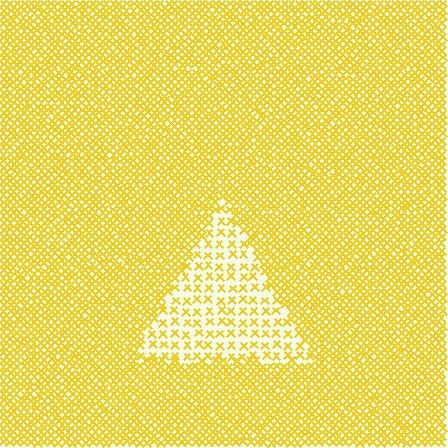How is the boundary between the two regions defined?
The boundary is defined by a change in element density (approximately 2.7x ratio). All elements are the same color, size, and shape.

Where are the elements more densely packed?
The elements are more densely packed outside the triangle boundary.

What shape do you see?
I see a triangle.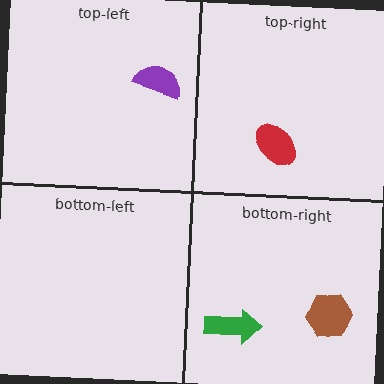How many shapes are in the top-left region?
1.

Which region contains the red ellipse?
The top-right region.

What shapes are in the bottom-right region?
The green arrow, the brown hexagon.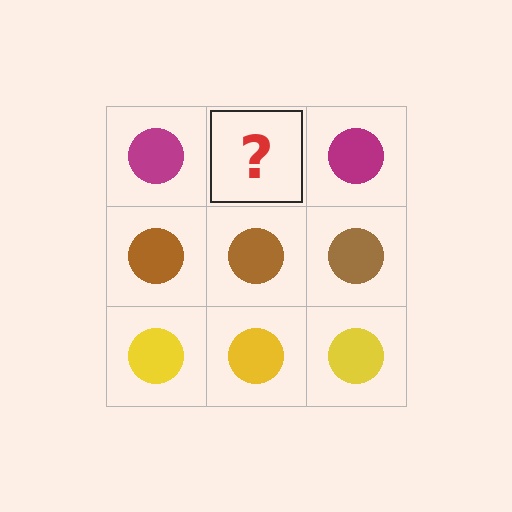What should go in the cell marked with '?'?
The missing cell should contain a magenta circle.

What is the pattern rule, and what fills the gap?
The rule is that each row has a consistent color. The gap should be filled with a magenta circle.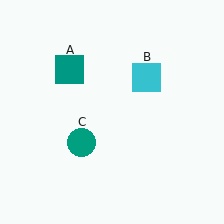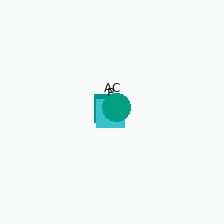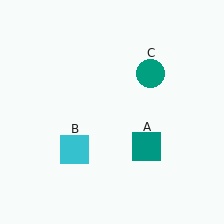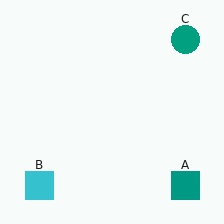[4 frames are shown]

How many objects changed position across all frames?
3 objects changed position: teal square (object A), cyan square (object B), teal circle (object C).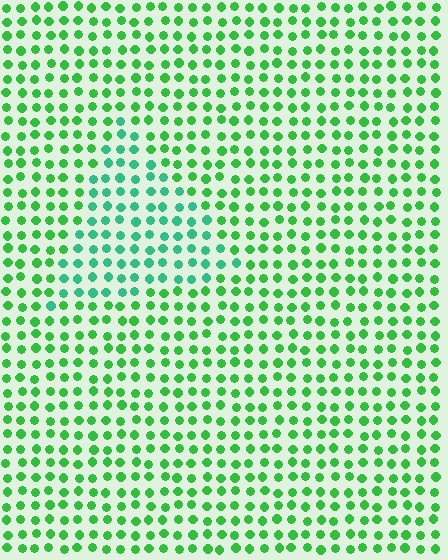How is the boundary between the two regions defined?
The boundary is defined purely by a slight shift in hue (about 31 degrees). Spacing, size, and orientation are identical on both sides.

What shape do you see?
I see a triangle.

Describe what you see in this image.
The image is filled with small green elements in a uniform arrangement. A triangle-shaped region is visible where the elements are tinted to a slightly different hue, forming a subtle color boundary.